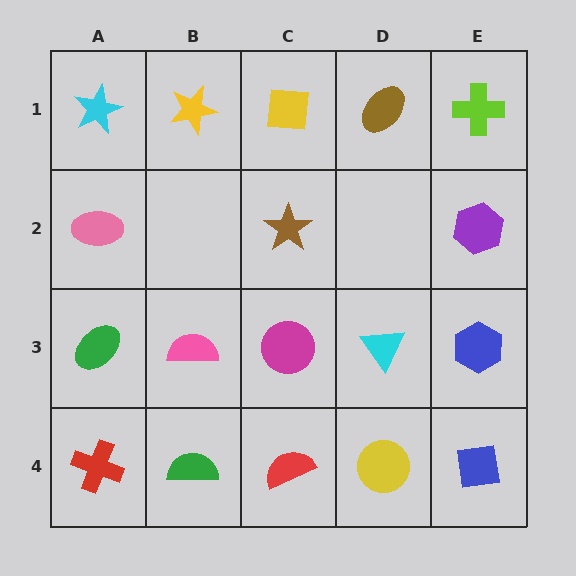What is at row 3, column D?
A cyan triangle.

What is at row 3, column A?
A green ellipse.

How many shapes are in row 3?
5 shapes.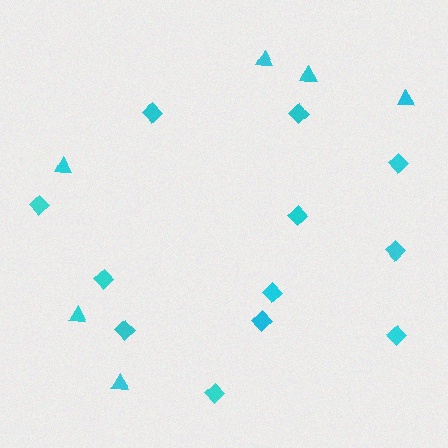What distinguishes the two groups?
There are 2 groups: one group of diamonds (12) and one group of triangles (6).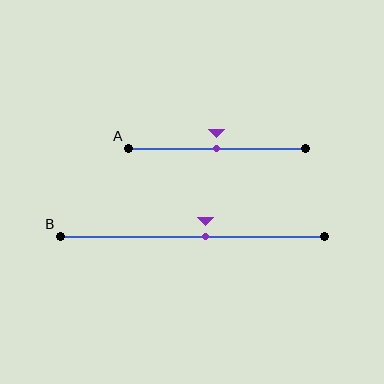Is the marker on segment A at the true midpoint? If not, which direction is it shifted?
Yes, the marker on segment A is at the true midpoint.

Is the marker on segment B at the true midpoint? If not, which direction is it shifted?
No, the marker on segment B is shifted to the right by about 5% of the segment length.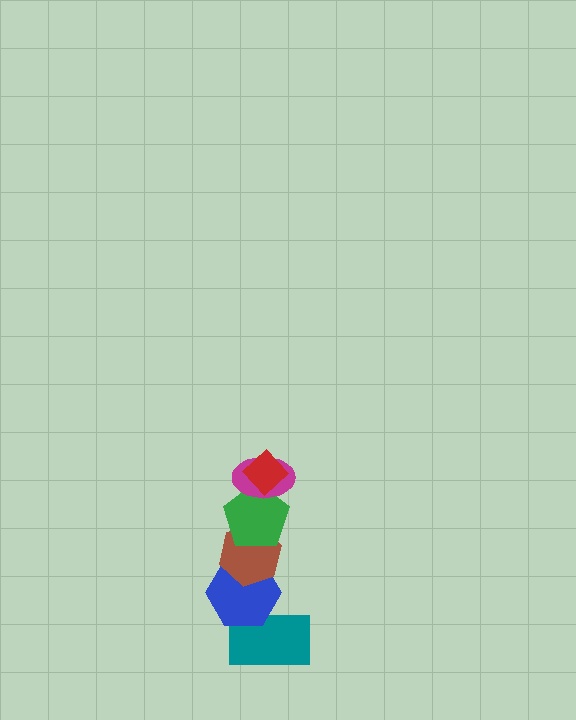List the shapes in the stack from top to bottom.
From top to bottom: the red diamond, the magenta ellipse, the green pentagon, the brown hexagon, the blue hexagon, the teal rectangle.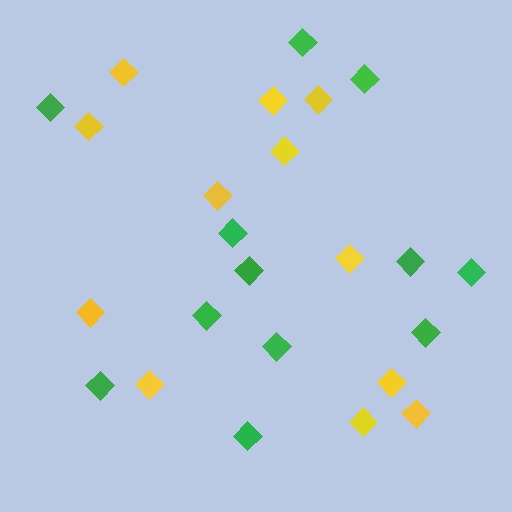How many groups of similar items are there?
There are 2 groups: one group of green diamonds (12) and one group of yellow diamonds (12).